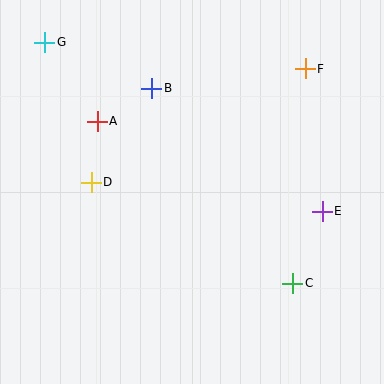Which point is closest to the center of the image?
Point D at (91, 182) is closest to the center.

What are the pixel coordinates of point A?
Point A is at (97, 121).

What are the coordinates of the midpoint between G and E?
The midpoint between G and E is at (184, 127).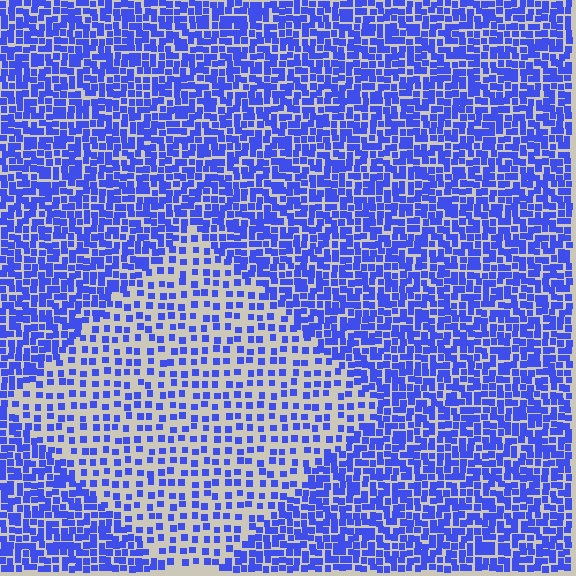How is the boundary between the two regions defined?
The boundary is defined by a change in element density (approximately 2.2x ratio). All elements are the same color, size, and shape.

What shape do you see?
I see a diamond.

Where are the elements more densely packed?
The elements are more densely packed outside the diamond boundary.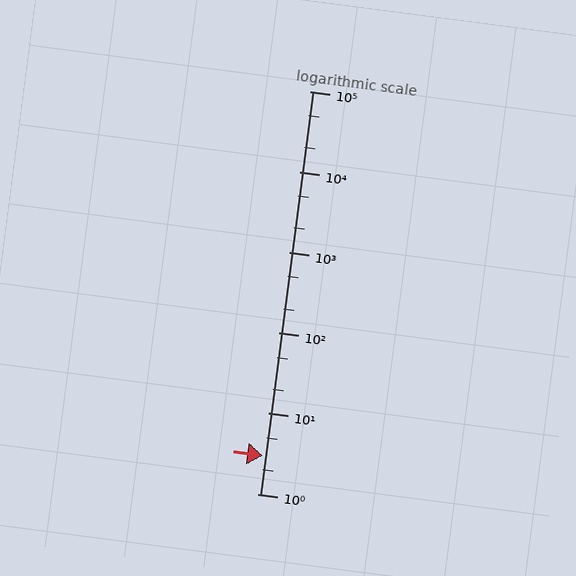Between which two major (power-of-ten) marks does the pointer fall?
The pointer is between 1 and 10.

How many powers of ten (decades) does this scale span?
The scale spans 5 decades, from 1 to 100000.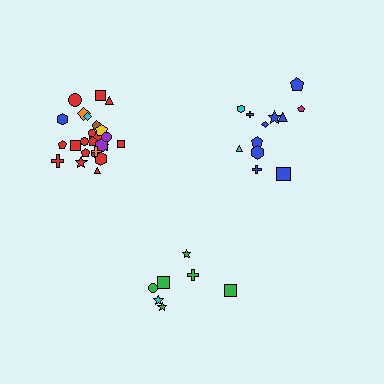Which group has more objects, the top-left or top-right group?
The top-left group.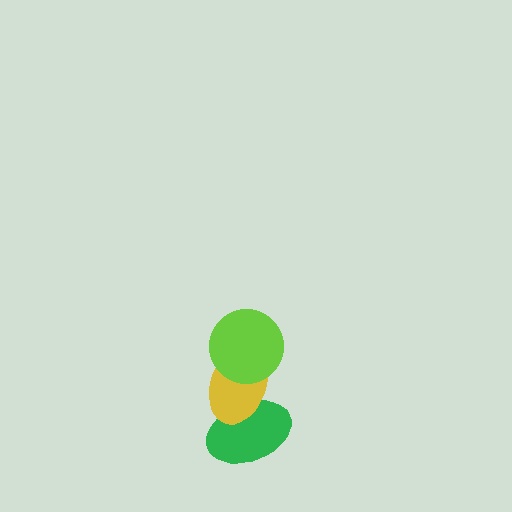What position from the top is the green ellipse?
The green ellipse is 3rd from the top.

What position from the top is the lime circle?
The lime circle is 1st from the top.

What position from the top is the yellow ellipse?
The yellow ellipse is 2nd from the top.